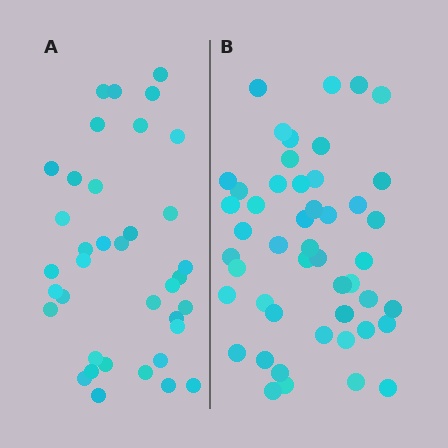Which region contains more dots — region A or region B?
Region B (the right region) has more dots.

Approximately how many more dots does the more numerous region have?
Region B has roughly 12 or so more dots than region A.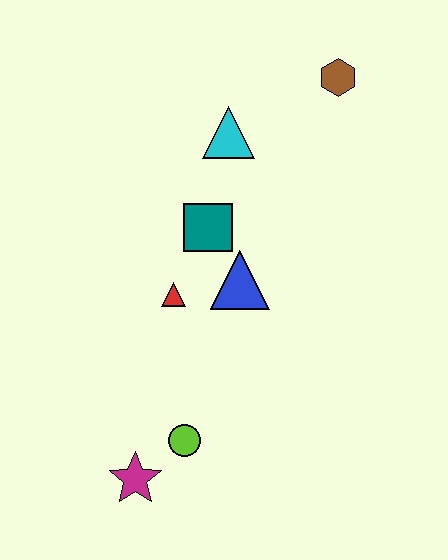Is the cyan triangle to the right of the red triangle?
Yes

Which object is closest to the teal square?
The blue triangle is closest to the teal square.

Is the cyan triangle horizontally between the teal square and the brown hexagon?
Yes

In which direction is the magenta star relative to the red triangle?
The magenta star is below the red triangle.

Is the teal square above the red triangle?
Yes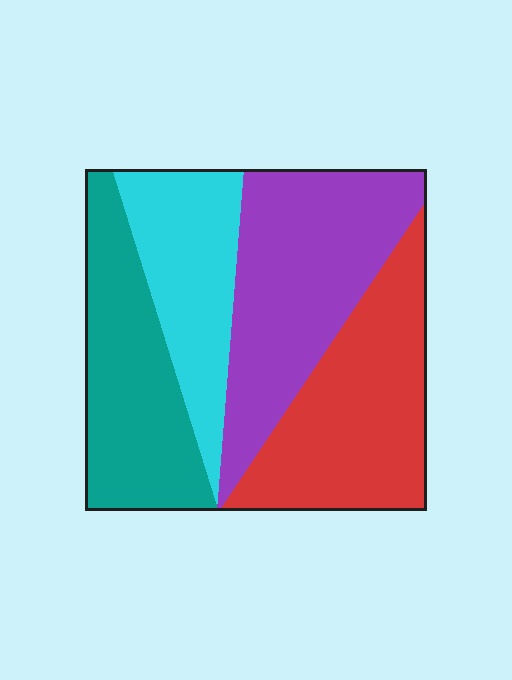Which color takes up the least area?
Cyan, at roughly 20%.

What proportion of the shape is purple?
Purple takes up between a quarter and a half of the shape.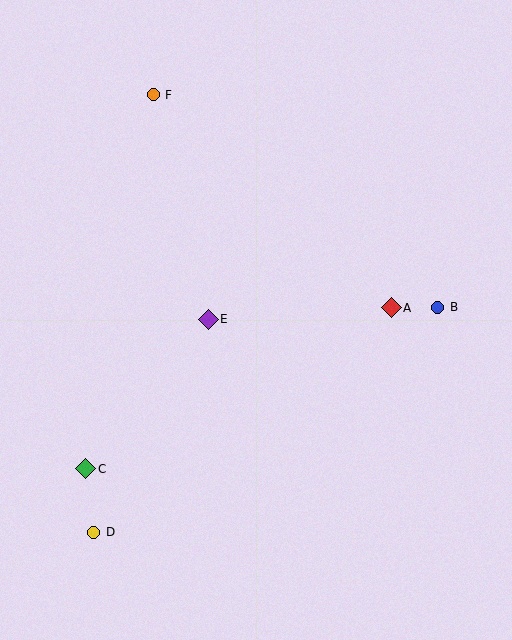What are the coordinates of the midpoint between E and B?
The midpoint between E and B is at (323, 313).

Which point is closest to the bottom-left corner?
Point D is closest to the bottom-left corner.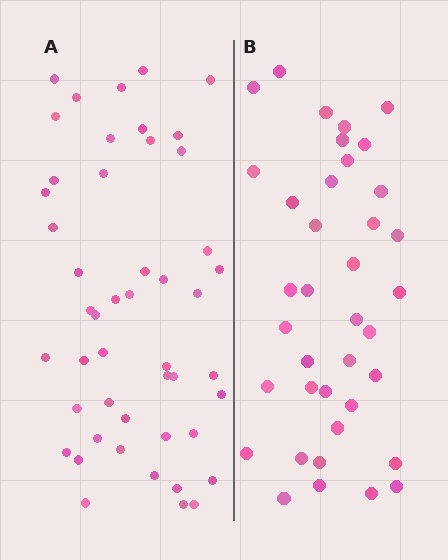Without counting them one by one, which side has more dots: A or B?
Region A (the left region) has more dots.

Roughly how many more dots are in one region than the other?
Region A has roughly 10 or so more dots than region B.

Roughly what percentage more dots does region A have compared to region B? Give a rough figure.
About 25% more.